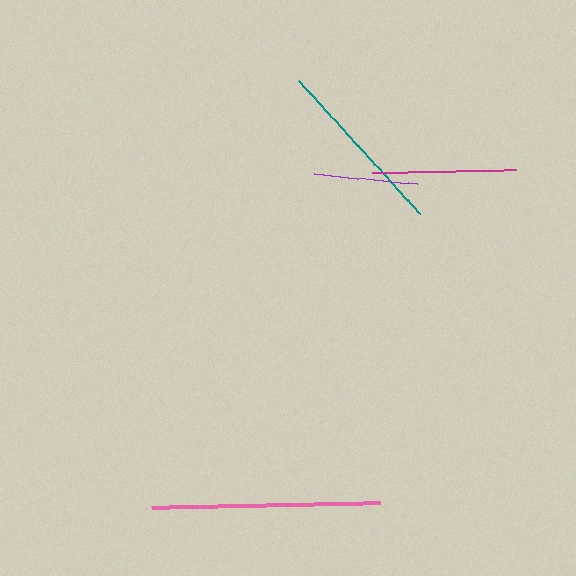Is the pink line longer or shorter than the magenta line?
The pink line is longer than the magenta line.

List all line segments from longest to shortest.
From longest to shortest: pink, teal, magenta, purple.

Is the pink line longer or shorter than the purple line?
The pink line is longer than the purple line.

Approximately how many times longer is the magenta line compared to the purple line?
The magenta line is approximately 1.4 times the length of the purple line.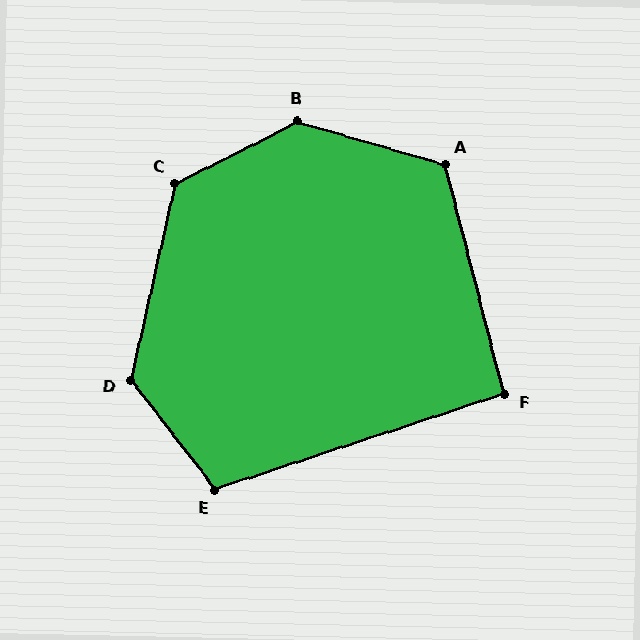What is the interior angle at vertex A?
Approximately 121 degrees (obtuse).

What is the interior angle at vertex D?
Approximately 129 degrees (obtuse).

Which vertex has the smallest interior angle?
F, at approximately 94 degrees.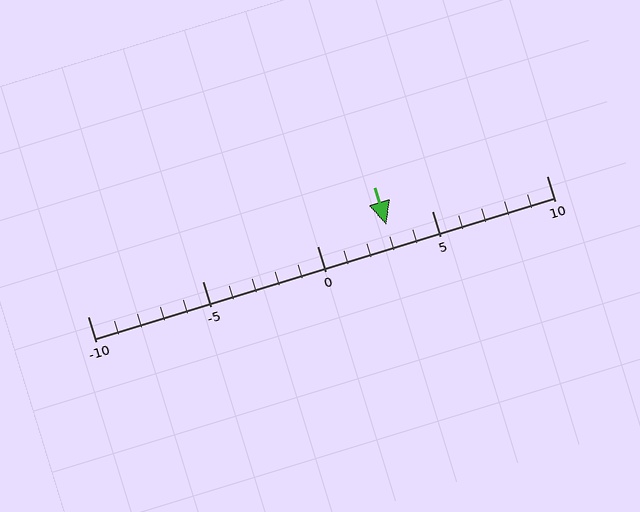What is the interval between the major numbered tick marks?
The major tick marks are spaced 5 units apart.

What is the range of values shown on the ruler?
The ruler shows values from -10 to 10.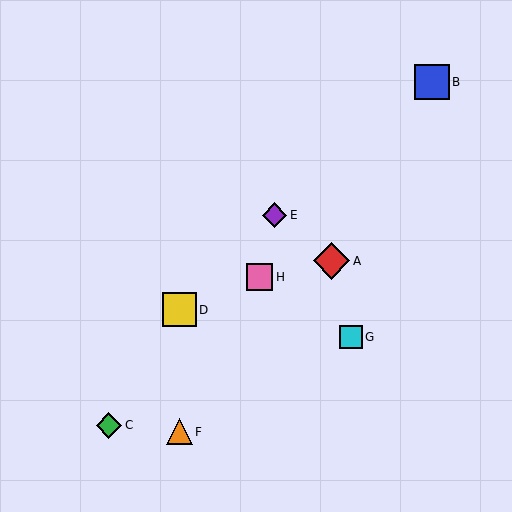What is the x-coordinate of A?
Object A is at x≈331.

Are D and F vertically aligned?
Yes, both are at x≈179.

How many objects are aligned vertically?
2 objects (D, F) are aligned vertically.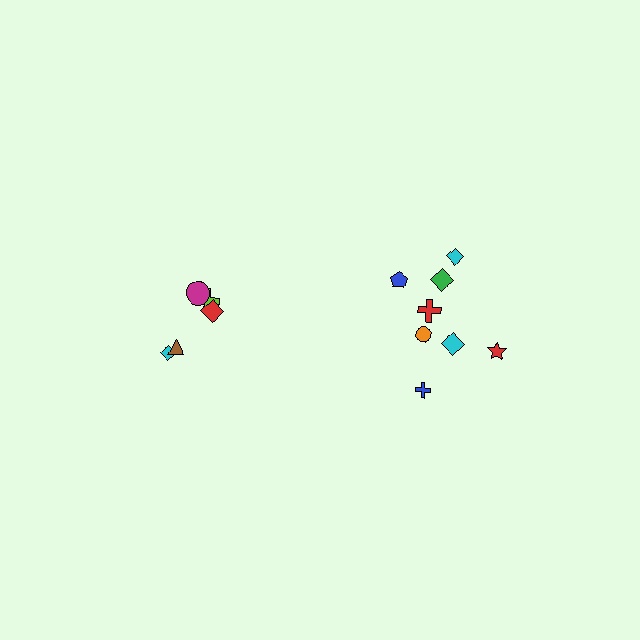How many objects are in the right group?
There are 8 objects.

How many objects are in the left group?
There are 5 objects.